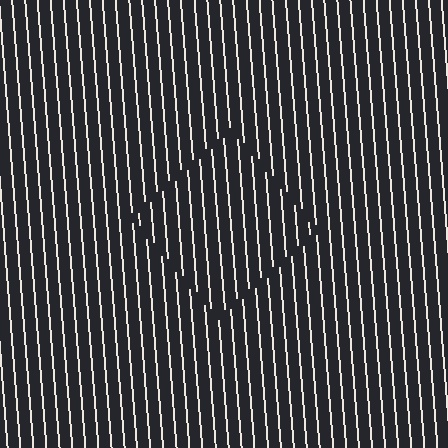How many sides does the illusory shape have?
4 sides — the line-ends trace a square.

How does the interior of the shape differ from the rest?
The interior of the shape contains the same grating, shifted by half a period — the contour is defined by the phase discontinuity where line-ends from the inner and outer gratings abut.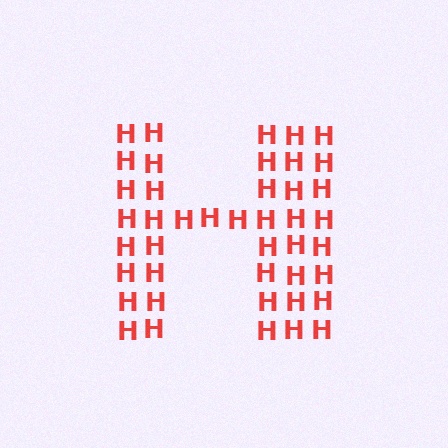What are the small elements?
The small elements are letter H's.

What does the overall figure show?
The overall figure shows the letter H.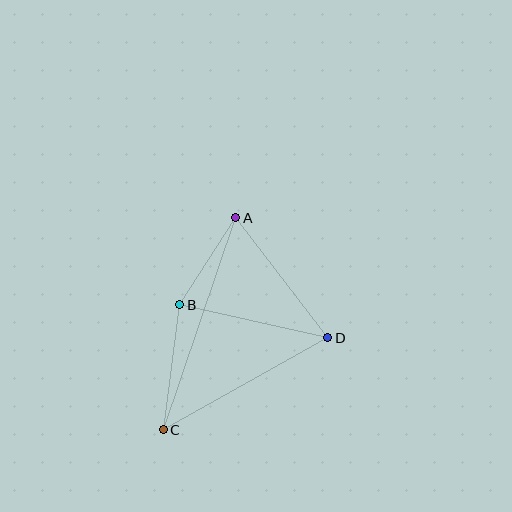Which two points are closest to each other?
Points A and B are closest to each other.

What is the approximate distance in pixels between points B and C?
The distance between B and C is approximately 126 pixels.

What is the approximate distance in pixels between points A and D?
The distance between A and D is approximately 151 pixels.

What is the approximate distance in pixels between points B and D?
The distance between B and D is approximately 152 pixels.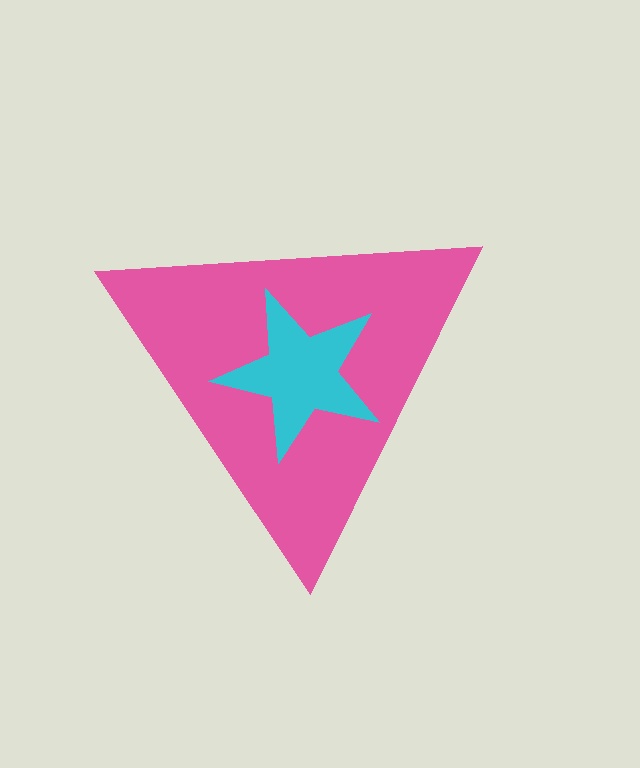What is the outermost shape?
The pink triangle.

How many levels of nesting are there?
2.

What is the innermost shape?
The cyan star.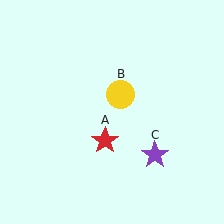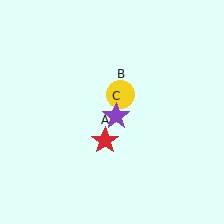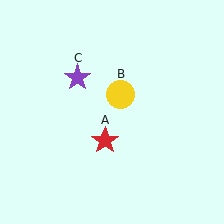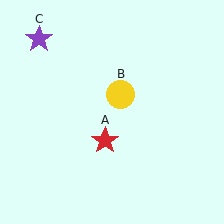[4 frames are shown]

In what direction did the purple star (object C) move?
The purple star (object C) moved up and to the left.